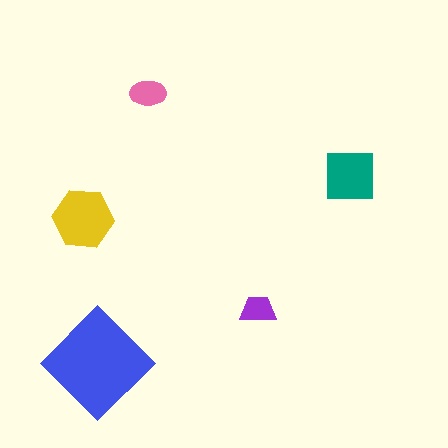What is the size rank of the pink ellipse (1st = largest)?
4th.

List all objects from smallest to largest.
The purple trapezoid, the pink ellipse, the teal square, the yellow hexagon, the blue diamond.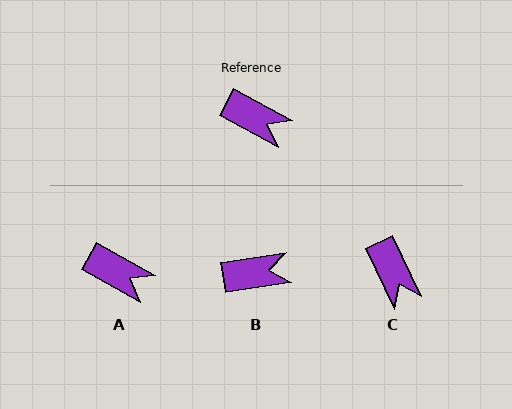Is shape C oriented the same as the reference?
No, it is off by about 36 degrees.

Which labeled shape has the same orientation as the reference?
A.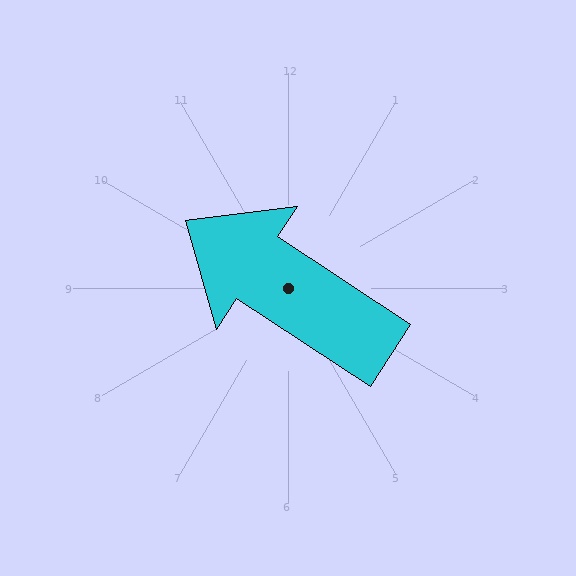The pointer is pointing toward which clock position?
Roughly 10 o'clock.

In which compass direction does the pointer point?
Northwest.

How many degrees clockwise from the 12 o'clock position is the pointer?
Approximately 303 degrees.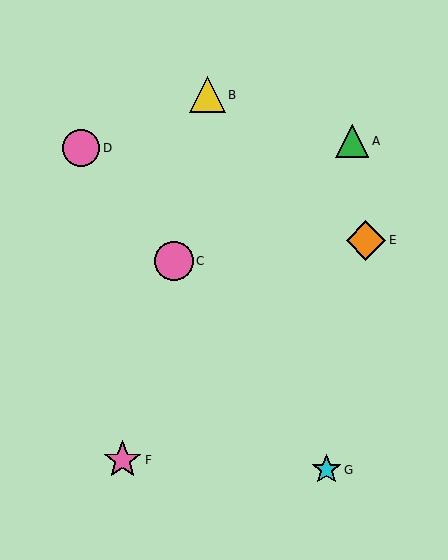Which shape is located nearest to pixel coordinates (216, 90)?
The yellow triangle (labeled B) at (207, 95) is nearest to that location.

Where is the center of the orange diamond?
The center of the orange diamond is at (366, 240).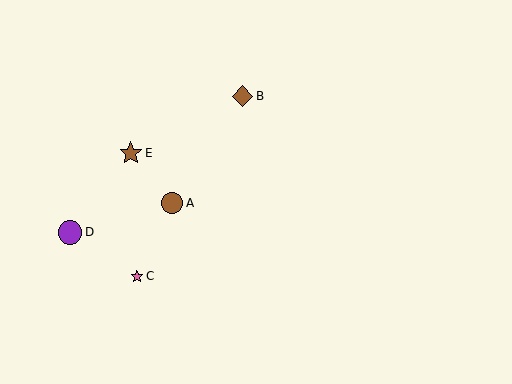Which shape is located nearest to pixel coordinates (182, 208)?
The brown circle (labeled A) at (172, 203) is nearest to that location.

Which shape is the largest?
The purple circle (labeled D) is the largest.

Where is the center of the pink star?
The center of the pink star is at (137, 276).